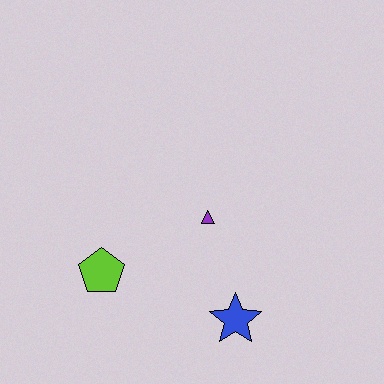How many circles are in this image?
There are no circles.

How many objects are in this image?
There are 3 objects.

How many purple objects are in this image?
There is 1 purple object.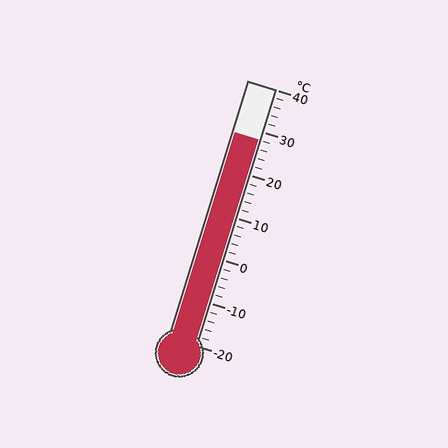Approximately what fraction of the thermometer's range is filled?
The thermometer is filled to approximately 80% of its range.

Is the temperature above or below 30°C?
The temperature is below 30°C.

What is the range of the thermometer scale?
The thermometer scale ranges from -20°C to 40°C.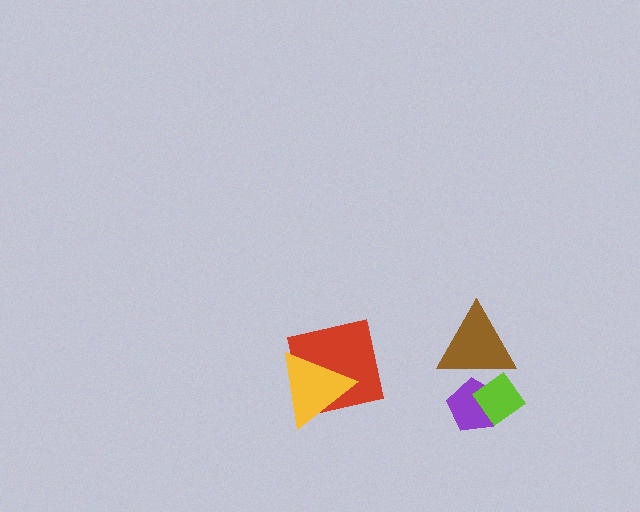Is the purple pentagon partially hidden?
Yes, it is partially covered by another shape.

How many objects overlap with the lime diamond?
2 objects overlap with the lime diamond.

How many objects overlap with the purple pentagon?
2 objects overlap with the purple pentagon.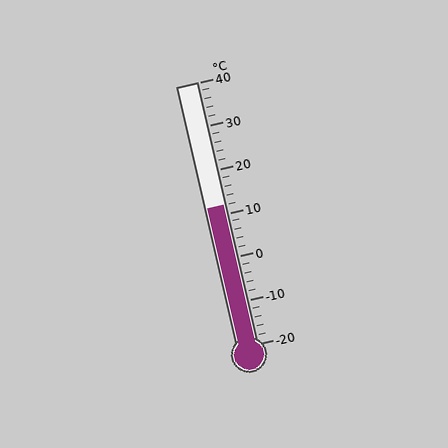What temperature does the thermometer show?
The thermometer shows approximately 12°C.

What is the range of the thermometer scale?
The thermometer scale ranges from -20°C to 40°C.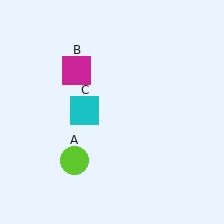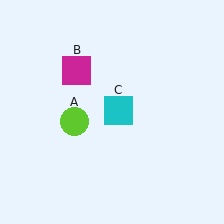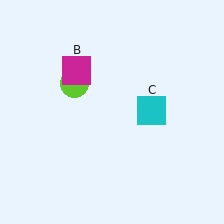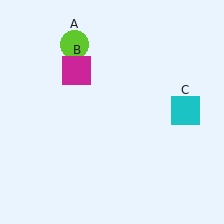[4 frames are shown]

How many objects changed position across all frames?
2 objects changed position: lime circle (object A), cyan square (object C).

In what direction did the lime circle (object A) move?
The lime circle (object A) moved up.